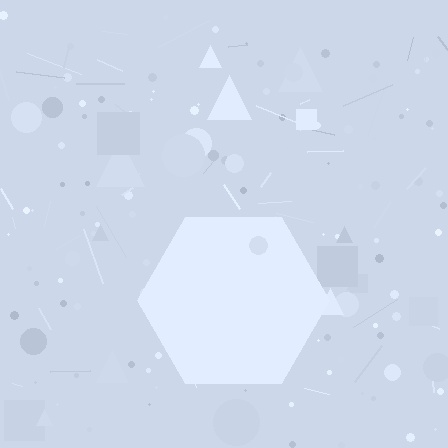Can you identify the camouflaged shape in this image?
The camouflaged shape is a hexagon.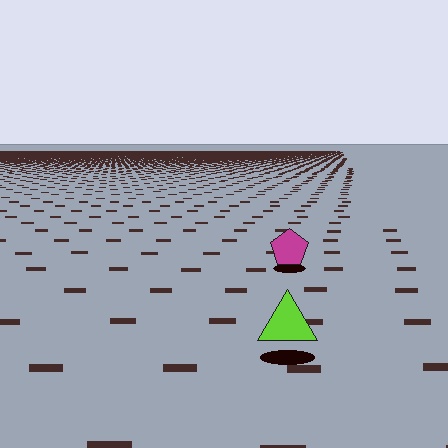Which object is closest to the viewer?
The lime triangle is closest. The texture marks near it are larger and more spread out.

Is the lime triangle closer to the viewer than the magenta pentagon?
Yes. The lime triangle is closer — you can tell from the texture gradient: the ground texture is coarser near it.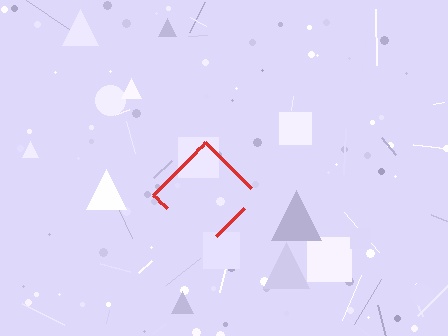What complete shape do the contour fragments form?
The contour fragments form a diamond.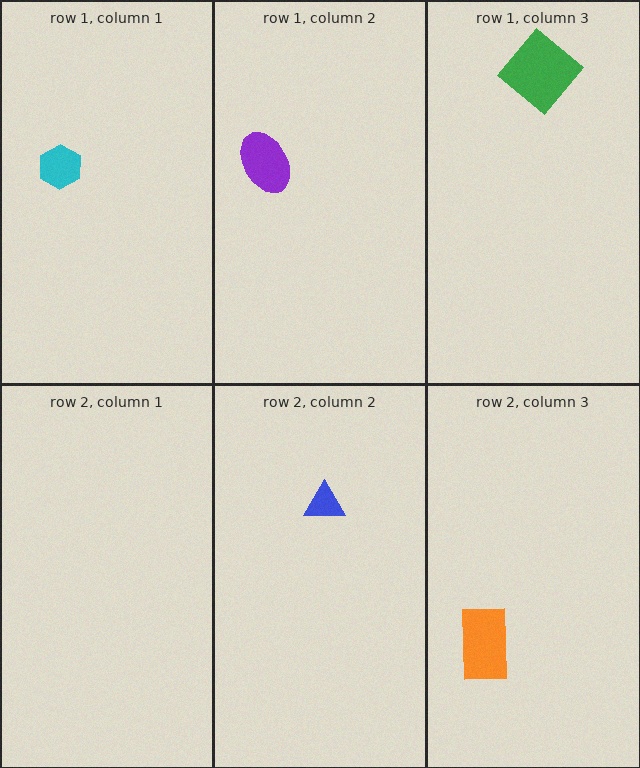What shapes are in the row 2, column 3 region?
The orange rectangle.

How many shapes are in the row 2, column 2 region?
1.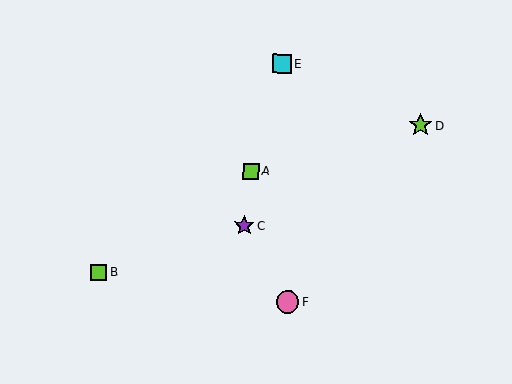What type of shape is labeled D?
Shape D is a lime star.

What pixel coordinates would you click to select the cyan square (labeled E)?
Click at (282, 63) to select the cyan square E.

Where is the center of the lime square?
The center of the lime square is at (98, 272).